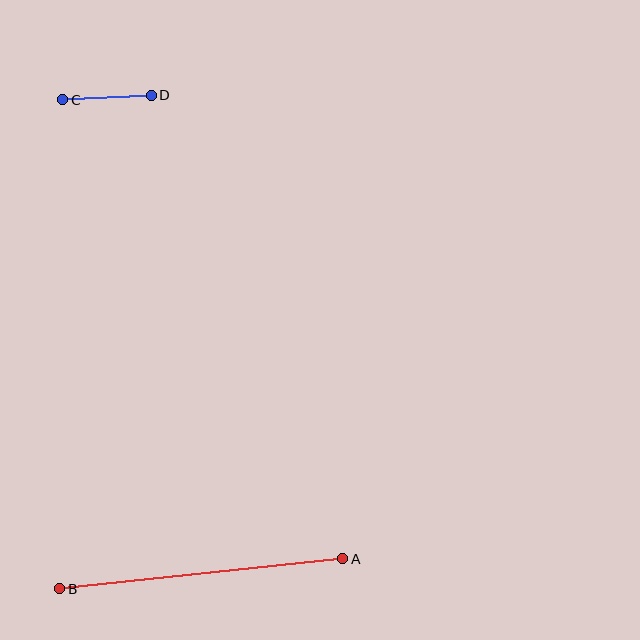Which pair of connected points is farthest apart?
Points A and B are farthest apart.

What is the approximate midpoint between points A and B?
The midpoint is at approximately (201, 574) pixels.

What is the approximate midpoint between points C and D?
The midpoint is at approximately (107, 98) pixels.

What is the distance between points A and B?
The distance is approximately 284 pixels.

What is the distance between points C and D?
The distance is approximately 89 pixels.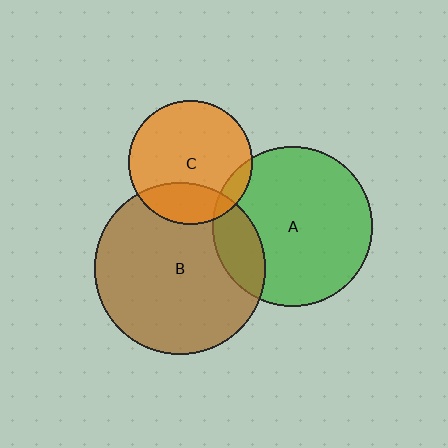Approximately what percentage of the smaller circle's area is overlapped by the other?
Approximately 10%.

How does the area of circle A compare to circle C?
Approximately 1.6 times.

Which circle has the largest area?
Circle B (brown).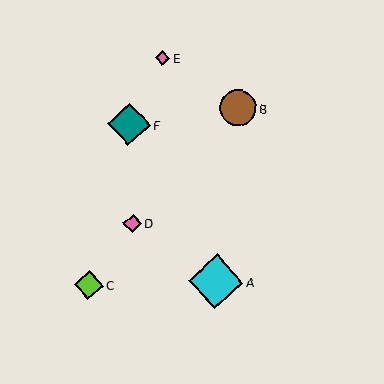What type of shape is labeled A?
Shape A is a cyan diamond.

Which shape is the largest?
The cyan diamond (labeled A) is the largest.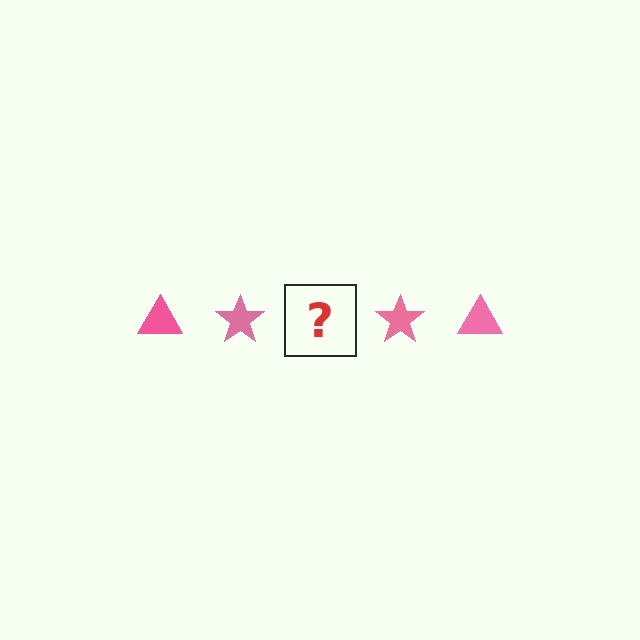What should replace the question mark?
The question mark should be replaced with a pink triangle.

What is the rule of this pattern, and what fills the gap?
The rule is that the pattern cycles through triangle, star shapes in pink. The gap should be filled with a pink triangle.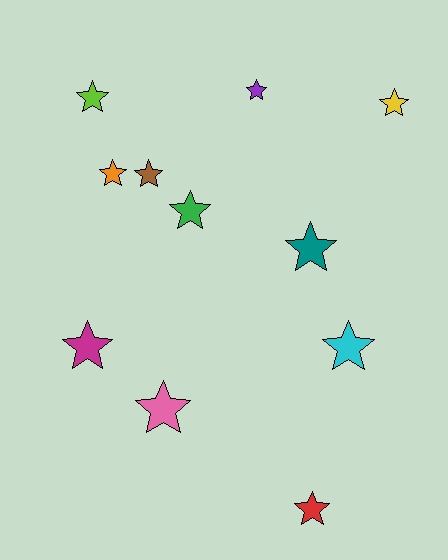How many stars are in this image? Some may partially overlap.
There are 11 stars.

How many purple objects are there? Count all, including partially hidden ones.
There is 1 purple object.